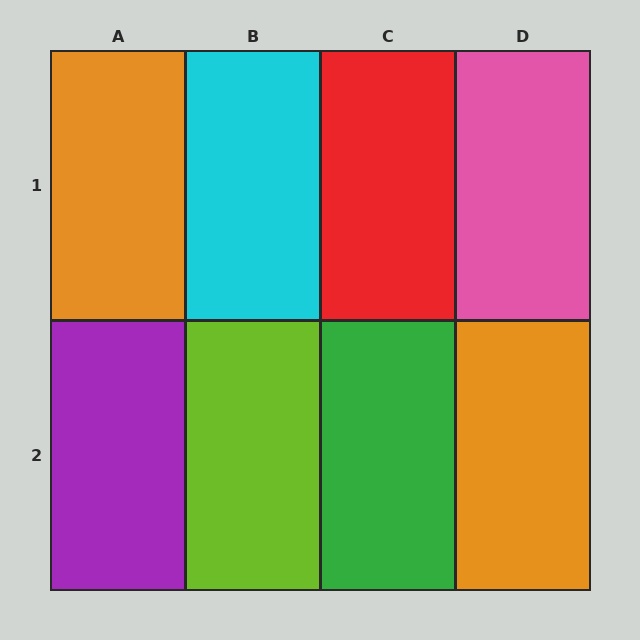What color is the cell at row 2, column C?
Green.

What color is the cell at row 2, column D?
Orange.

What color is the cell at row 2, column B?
Lime.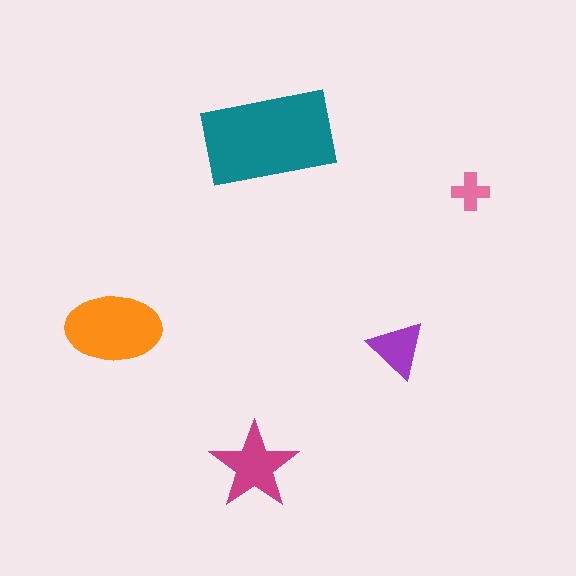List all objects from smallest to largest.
The pink cross, the purple triangle, the magenta star, the orange ellipse, the teal rectangle.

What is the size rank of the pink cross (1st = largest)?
5th.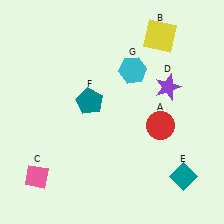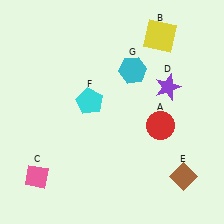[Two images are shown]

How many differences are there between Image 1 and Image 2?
There are 2 differences between the two images.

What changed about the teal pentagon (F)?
In Image 1, F is teal. In Image 2, it changed to cyan.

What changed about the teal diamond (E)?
In Image 1, E is teal. In Image 2, it changed to brown.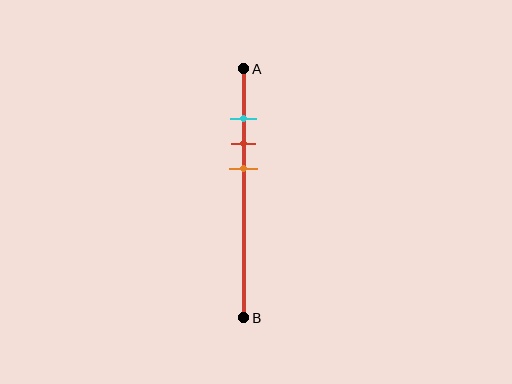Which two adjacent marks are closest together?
The cyan and red marks are the closest adjacent pair.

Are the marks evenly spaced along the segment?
Yes, the marks are approximately evenly spaced.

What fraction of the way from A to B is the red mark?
The red mark is approximately 30% (0.3) of the way from A to B.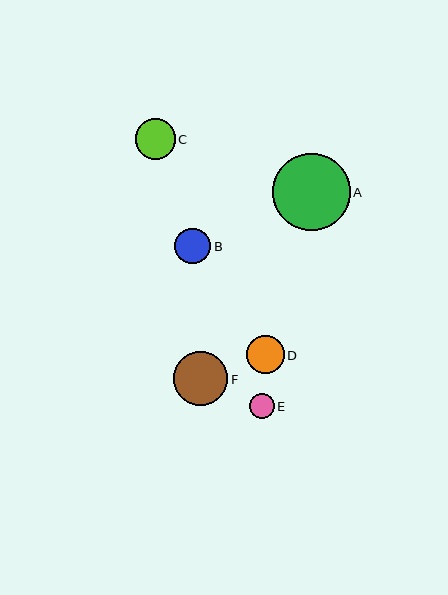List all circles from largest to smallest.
From largest to smallest: A, F, C, D, B, E.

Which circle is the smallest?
Circle E is the smallest with a size of approximately 25 pixels.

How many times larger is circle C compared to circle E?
Circle C is approximately 1.6 times the size of circle E.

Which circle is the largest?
Circle A is the largest with a size of approximately 78 pixels.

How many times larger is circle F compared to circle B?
Circle F is approximately 1.5 times the size of circle B.